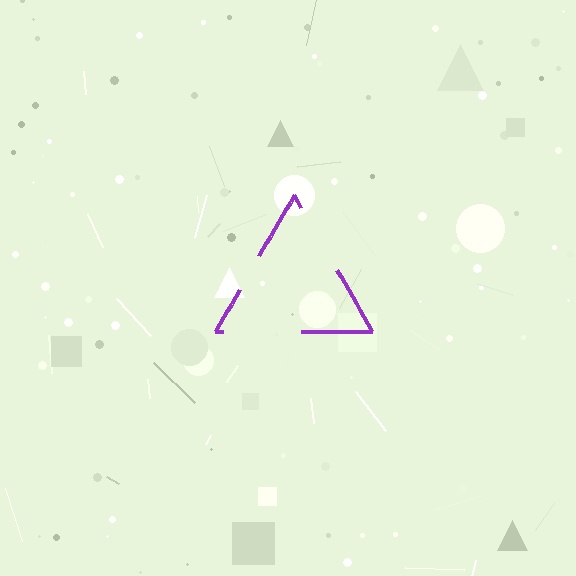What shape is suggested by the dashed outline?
The dashed outline suggests a triangle.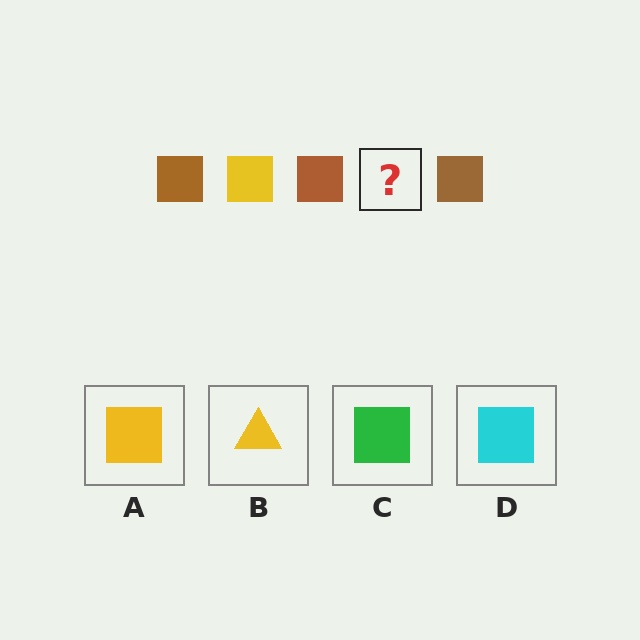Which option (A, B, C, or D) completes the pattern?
A.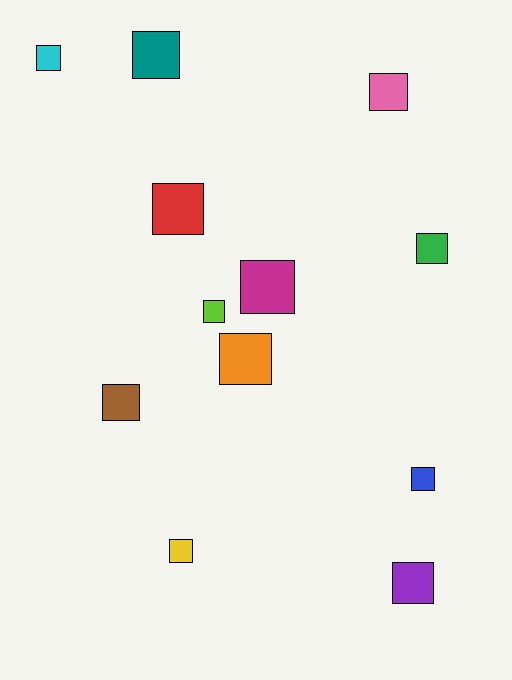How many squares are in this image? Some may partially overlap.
There are 12 squares.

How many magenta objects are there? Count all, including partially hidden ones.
There is 1 magenta object.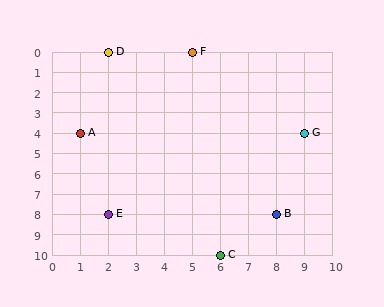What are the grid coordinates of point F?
Point F is at grid coordinates (5, 0).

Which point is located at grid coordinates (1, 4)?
Point A is at (1, 4).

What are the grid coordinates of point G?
Point G is at grid coordinates (9, 4).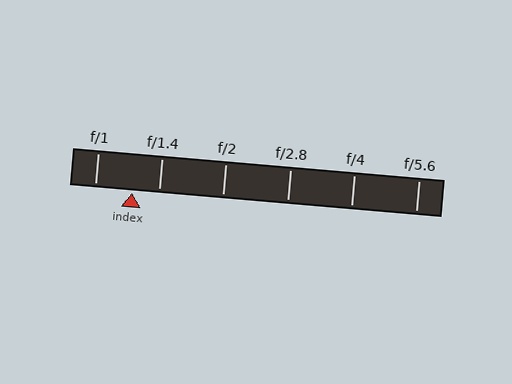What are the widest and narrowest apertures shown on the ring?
The widest aperture shown is f/1 and the narrowest is f/5.6.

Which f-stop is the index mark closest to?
The index mark is closest to f/1.4.